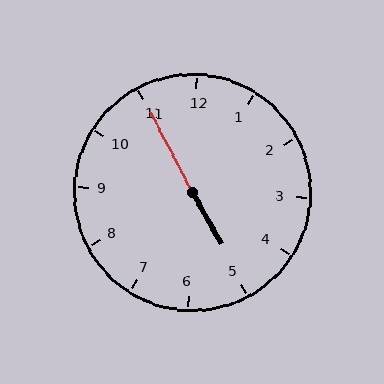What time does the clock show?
4:55.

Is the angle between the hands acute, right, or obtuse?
It is obtuse.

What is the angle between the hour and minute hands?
Approximately 178 degrees.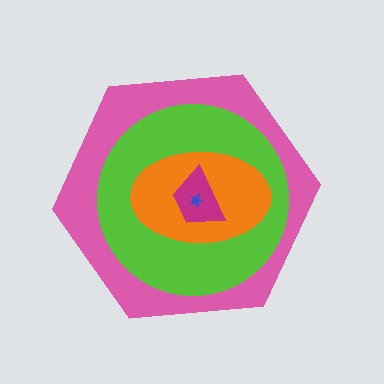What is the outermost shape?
The pink hexagon.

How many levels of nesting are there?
5.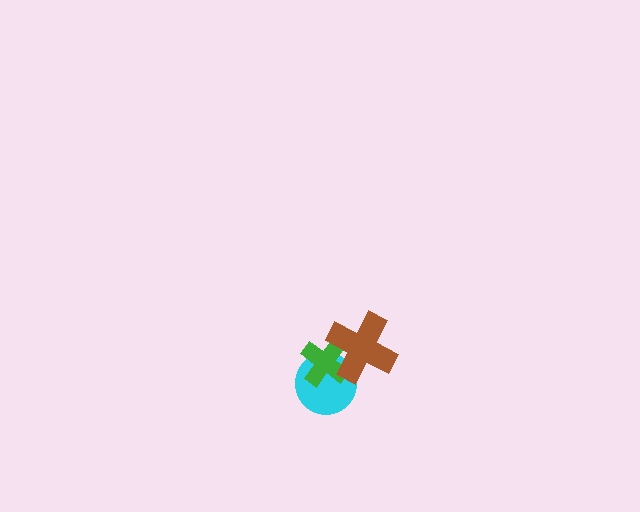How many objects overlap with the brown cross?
2 objects overlap with the brown cross.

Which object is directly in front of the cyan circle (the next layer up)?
The green cross is directly in front of the cyan circle.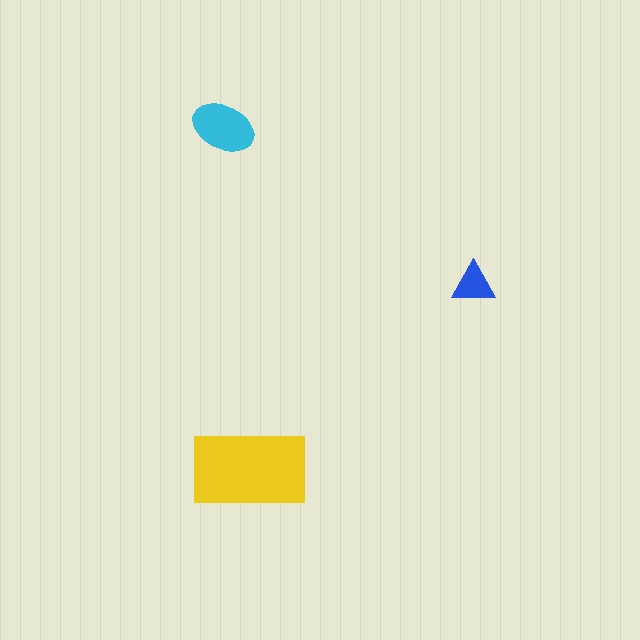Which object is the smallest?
The blue triangle.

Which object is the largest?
The yellow rectangle.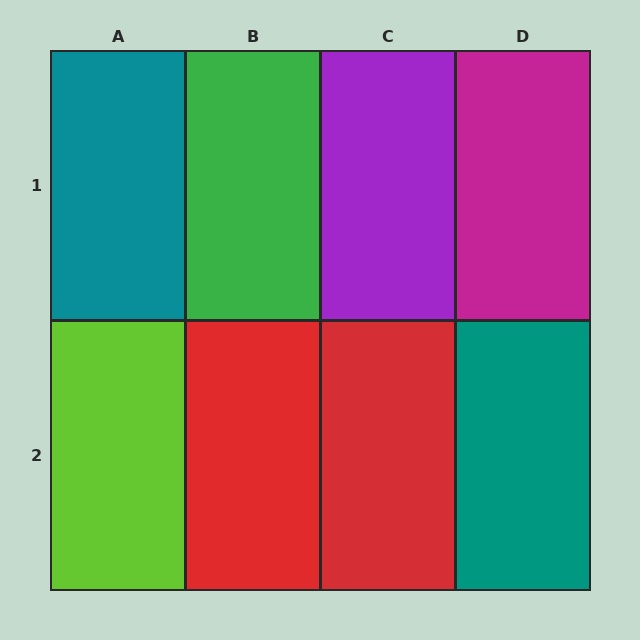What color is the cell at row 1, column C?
Purple.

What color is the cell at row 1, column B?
Green.